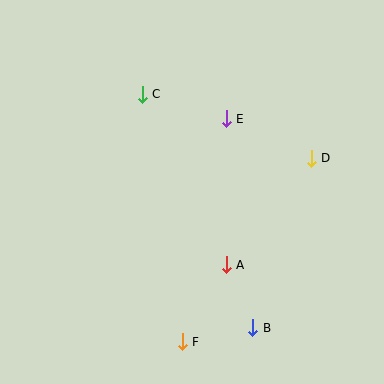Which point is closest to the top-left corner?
Point C is closest to the top-left corner.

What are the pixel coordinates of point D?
Point D is at (311, 158).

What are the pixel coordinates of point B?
Point B is at (253, 328).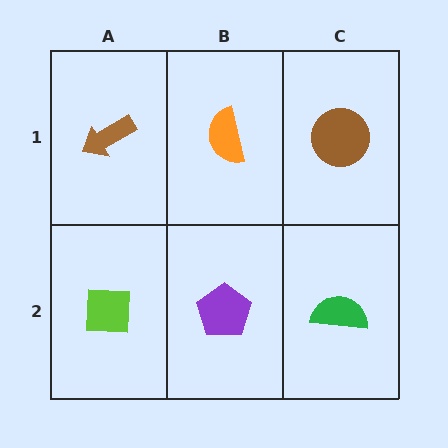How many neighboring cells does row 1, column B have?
3.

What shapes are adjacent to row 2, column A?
A brown arrow (row 1, column A), a purple pentagon (row 2, column B).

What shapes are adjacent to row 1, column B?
A purple pentagon (row 2, column B), a brown arrow (row 1, column A), a brown circle (row 1, column C).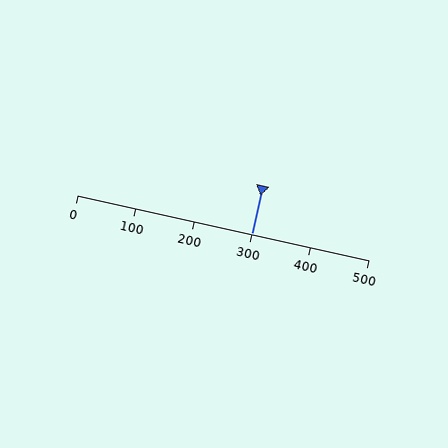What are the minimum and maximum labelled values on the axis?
The axis runs from 0 to 500.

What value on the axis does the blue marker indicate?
The marker indicates approximately 300.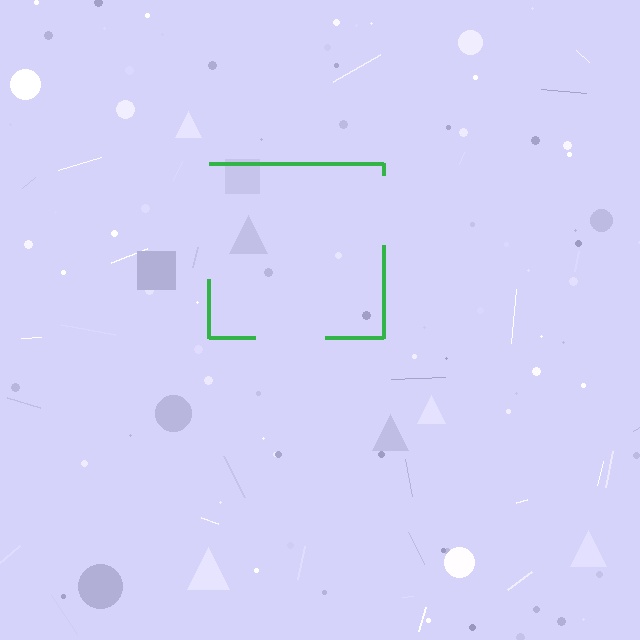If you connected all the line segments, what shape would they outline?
They would outline a square.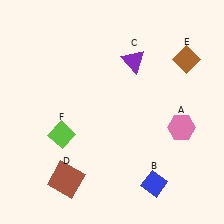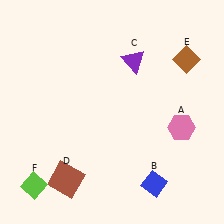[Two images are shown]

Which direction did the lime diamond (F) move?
The lime diamond (F) moved down.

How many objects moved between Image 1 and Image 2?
1 object moved between the two images.